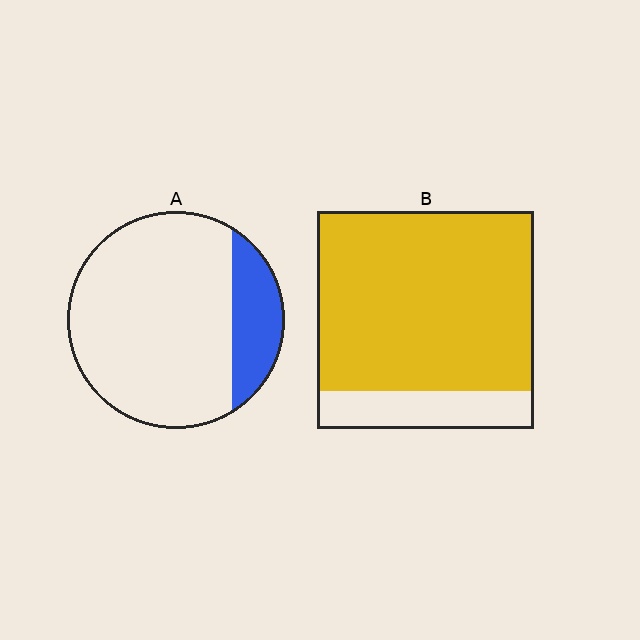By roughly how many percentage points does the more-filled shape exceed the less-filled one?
By roughly 65 percentage points (B over A).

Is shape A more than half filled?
No.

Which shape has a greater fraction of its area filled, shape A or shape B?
Shape B.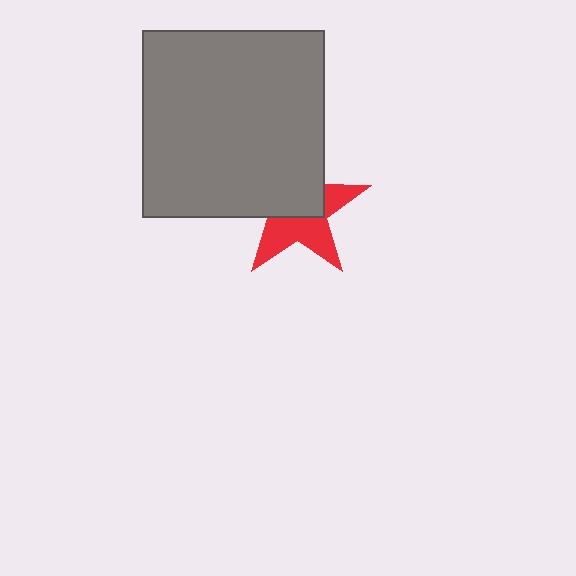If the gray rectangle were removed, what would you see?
You would see the complete red star.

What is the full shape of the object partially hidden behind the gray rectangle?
The partially hidden object is a red star.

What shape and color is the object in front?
The object in front is a gray rectangle.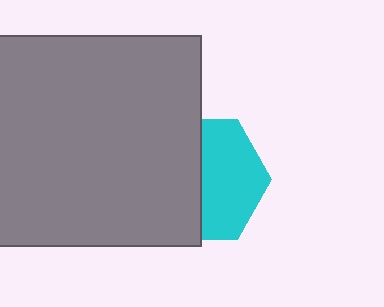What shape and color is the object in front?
The object in front is a gray rectangle.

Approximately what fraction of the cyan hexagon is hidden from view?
Roughly 49% of the cyan hexagon is hidden behind the gray rectangle.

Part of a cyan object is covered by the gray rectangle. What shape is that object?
It is a hexagon.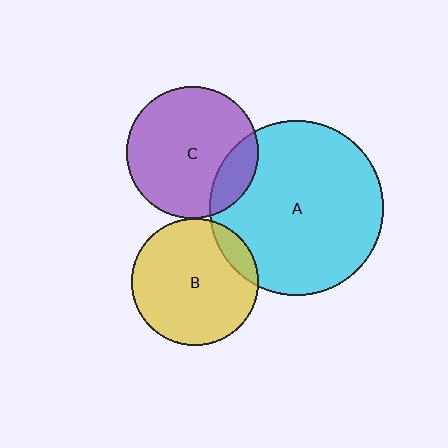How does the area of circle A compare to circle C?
Approximately 1.8 times.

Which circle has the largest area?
Circle A (cyan).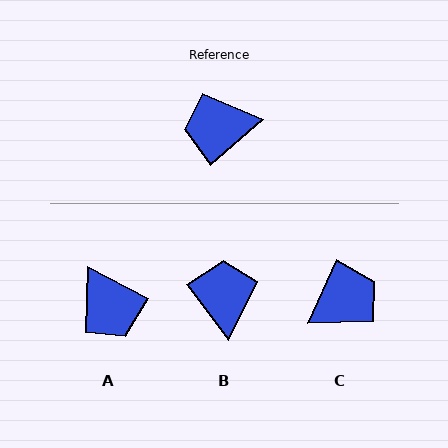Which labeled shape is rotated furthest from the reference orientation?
C, about 155 degrees away.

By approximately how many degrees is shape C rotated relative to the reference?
Approximately 155 degrees clockwise.